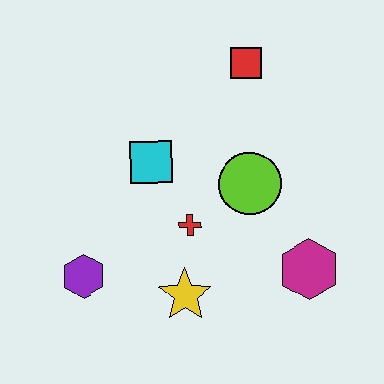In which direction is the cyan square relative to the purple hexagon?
The cyan square is above the purple hexagon.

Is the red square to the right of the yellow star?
Yes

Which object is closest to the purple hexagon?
The yellow star is closest to the purple hexagon.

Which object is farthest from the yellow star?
The red square is farthest from the yellow star.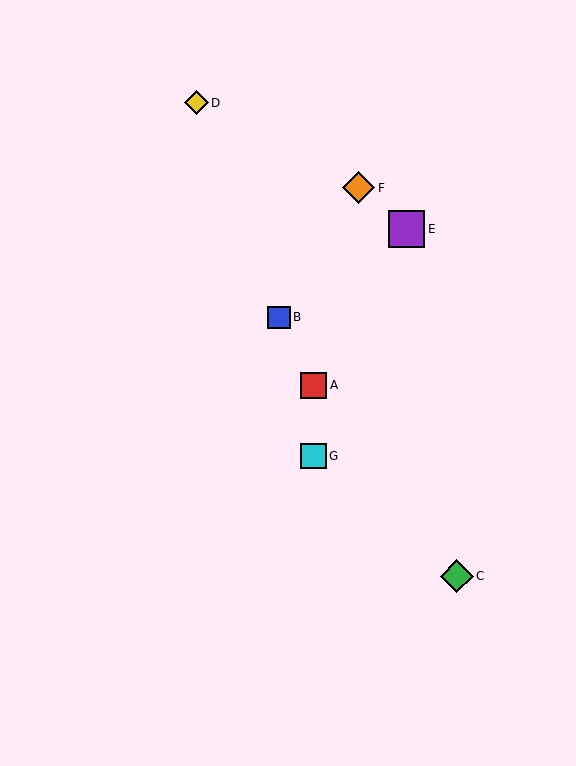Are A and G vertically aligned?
Yes, both are at x≈314.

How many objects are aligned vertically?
2 objects (A, G) are aligned vertically.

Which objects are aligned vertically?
Objects A, G are aligned vertically.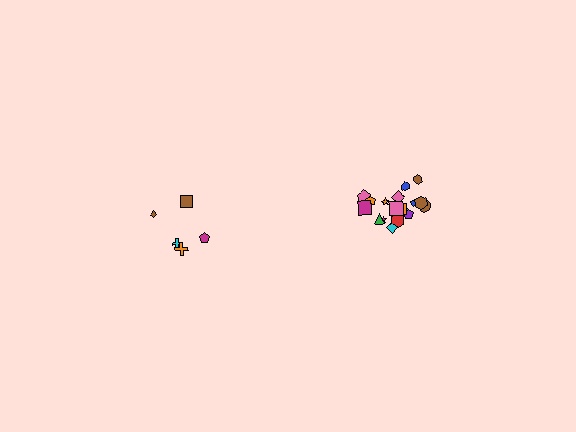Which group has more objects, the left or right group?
The right group.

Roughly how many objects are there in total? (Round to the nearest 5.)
Roughly 25 objects in total.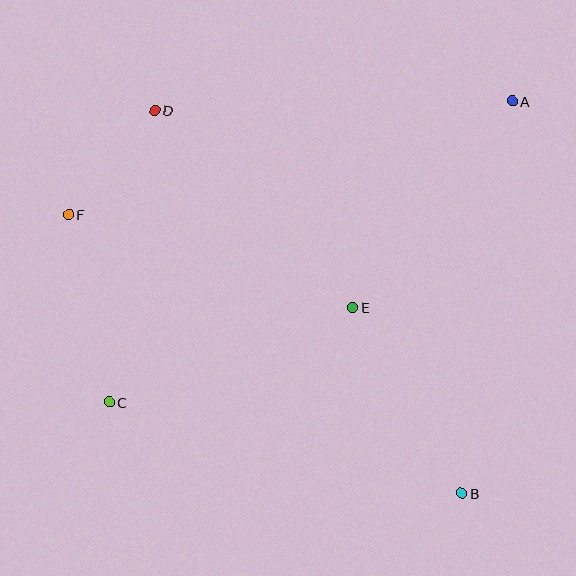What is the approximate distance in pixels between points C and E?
The distance between C and E is approximately 261 pixels.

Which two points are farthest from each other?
Points A and C are farthest from each other.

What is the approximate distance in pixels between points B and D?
The distance between B and D is approximately 491 pixels.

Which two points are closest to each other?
Points D and F are closest to each other.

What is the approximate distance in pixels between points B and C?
The distance between B and C is approximately 364 pixels.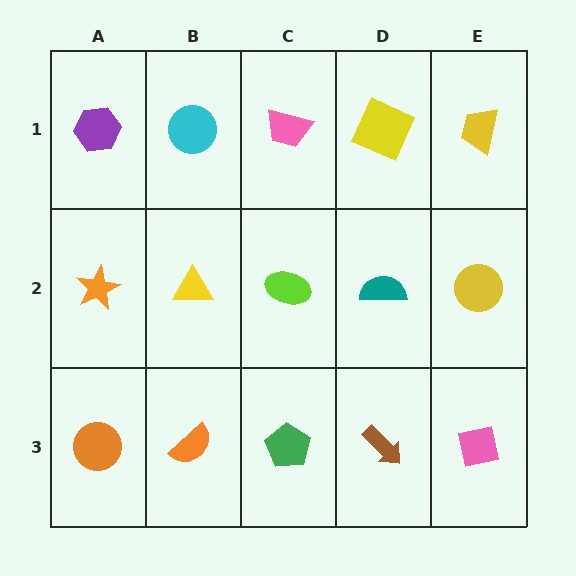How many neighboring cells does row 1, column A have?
2.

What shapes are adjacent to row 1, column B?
A yellow triangle (row 2, column B), a purple hexagon (row 1, column A), a pink trapezoid (row 1, column C).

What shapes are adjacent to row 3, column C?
A lime ellipse (row 2, column C), an orange semicircle (row 3, column B), a brown arrow (row 3, column D).